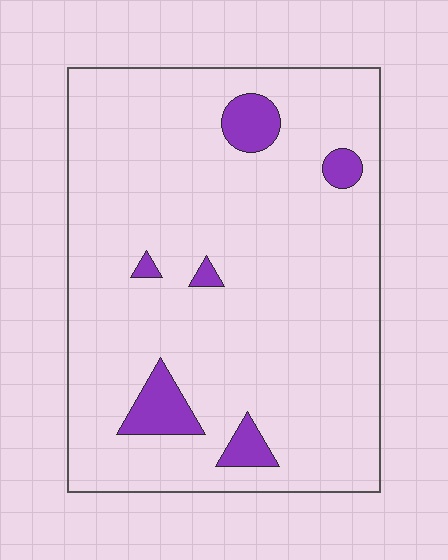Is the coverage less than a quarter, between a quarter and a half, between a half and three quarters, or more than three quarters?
Less than a quarter.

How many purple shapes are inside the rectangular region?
6.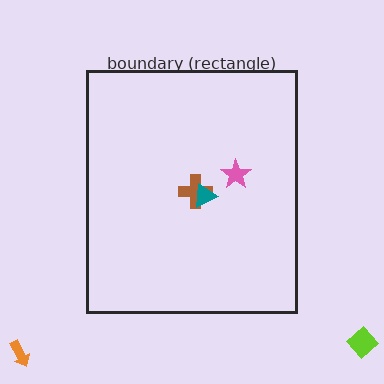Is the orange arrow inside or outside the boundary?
Outside.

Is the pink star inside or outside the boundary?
Inside.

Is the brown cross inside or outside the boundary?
Inside.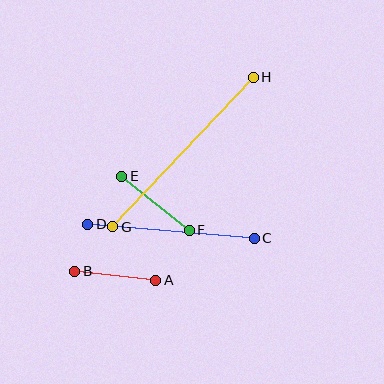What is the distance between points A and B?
The distance is approximately 81 pixels.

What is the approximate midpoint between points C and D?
The midpoint is at approximately (171, 231) pixels.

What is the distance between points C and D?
The distance is approximately 167 pixels.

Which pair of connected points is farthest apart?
Points G and H are farthest apart.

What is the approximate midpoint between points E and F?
The midpoint is at approximately (155, 203) pixels.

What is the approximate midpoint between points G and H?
The midpoint is at approximately (183, 152) pixels.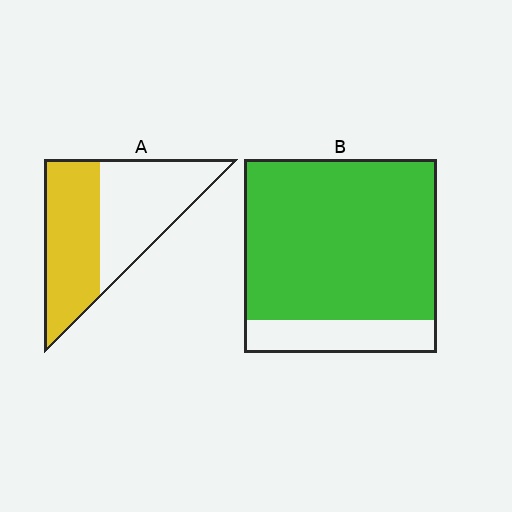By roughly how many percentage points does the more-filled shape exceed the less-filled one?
By roughly 35 percentage points (B over A).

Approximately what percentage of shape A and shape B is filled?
A is approximately 50% and B is approximately 85%.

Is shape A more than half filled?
Roughly half.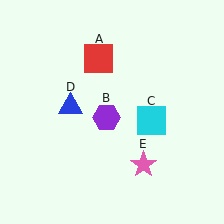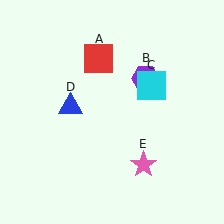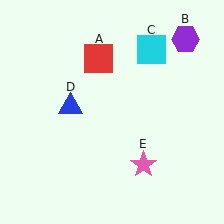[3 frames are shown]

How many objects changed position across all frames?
2 objects changed position: purple hexagon (object B), cyan square (object C).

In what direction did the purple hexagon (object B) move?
The purple hexagon (object B) moved up and to the right.